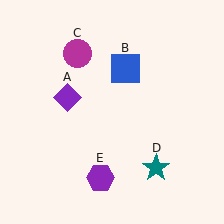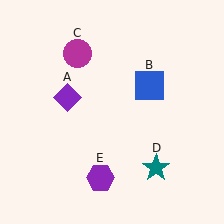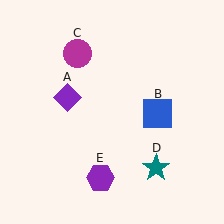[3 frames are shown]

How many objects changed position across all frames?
1 object changed position: blue square (object B).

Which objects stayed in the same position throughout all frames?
Purple diamond (object A) and magenta circle (object C) and teal star (object D) and purple hexagon (object E) remained stationary.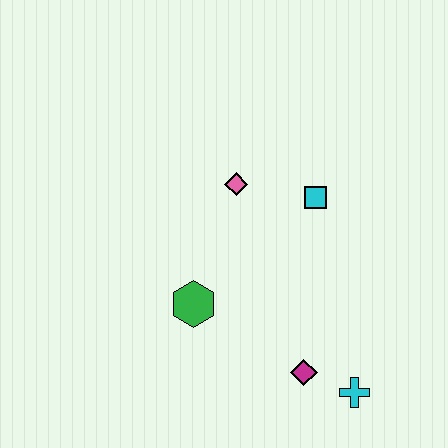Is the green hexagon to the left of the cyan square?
Yes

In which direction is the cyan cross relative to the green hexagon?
The cyan cross is to the right of the green hexagon.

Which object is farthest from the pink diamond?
The cyan cross is farthest from the pink diamond.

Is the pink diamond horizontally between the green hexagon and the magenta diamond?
Yes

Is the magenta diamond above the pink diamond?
No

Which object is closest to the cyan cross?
The magenta diamond is closest to the cyan cross.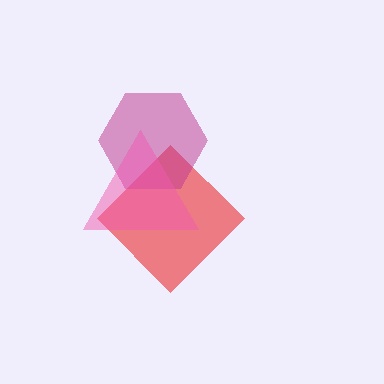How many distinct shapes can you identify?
There are 3 distinct shapes: a red diamond, a magenta hexagon, a pink triangle.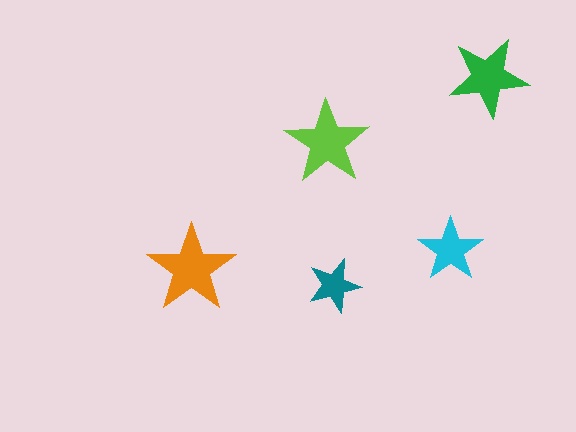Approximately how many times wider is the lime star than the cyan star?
About 1.5 times wider.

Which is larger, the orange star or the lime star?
The orange one.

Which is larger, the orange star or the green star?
The orange one.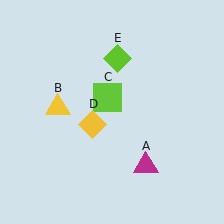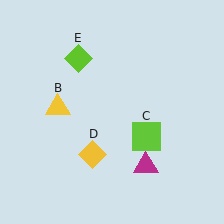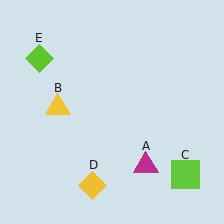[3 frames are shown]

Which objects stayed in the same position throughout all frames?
Magenta triangle (object A) and yellow triangle (object B) remained stationary.